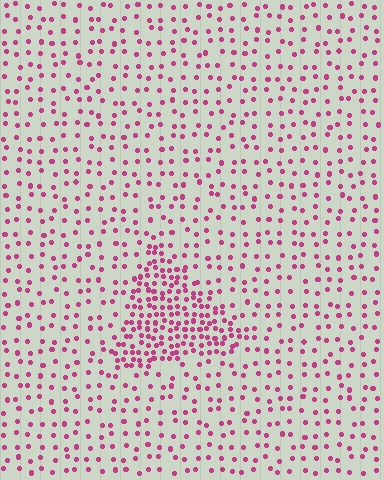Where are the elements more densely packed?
The elements are more densely packed inside the triangle boundary.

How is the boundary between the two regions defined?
The boundary is defined by a change in element density (approximately 2.5x ratio). All elements are the same color, size, and shape.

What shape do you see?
I see a triangle.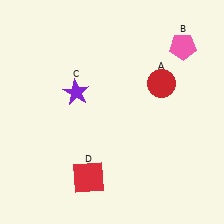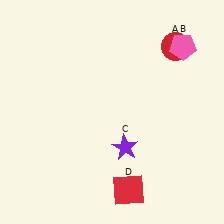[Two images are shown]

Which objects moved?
The objects that moved are: the red circle (A), the purple star (C), the red square (D).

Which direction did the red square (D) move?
The red square (D) moved right.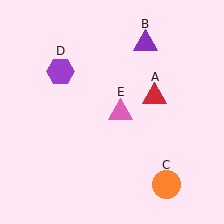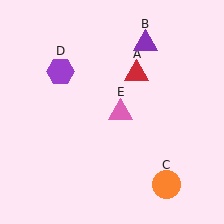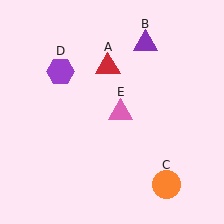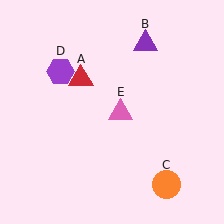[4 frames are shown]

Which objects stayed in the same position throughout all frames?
Purple triangle (object B) and orange circle (object C) and purple hexagon (object D) and pink triangle (object E) remained stationary.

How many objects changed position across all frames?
1 object changed position: red triangle (object A).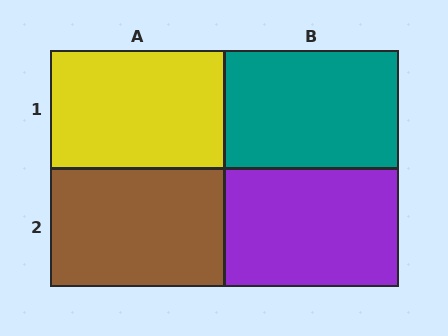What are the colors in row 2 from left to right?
Brown, purple.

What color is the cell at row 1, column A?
Yellow.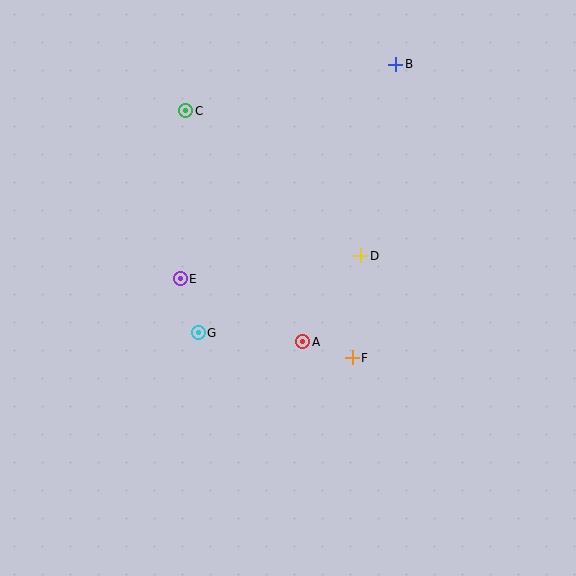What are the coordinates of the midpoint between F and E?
The midpoint between F and E is at (266, 318).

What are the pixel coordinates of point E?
Point E is at (180, 279).